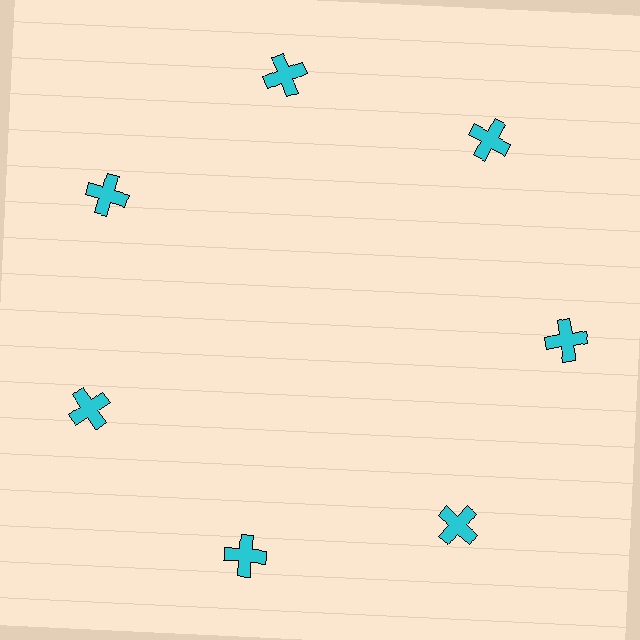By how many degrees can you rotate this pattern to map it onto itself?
The pattern maps onto itself every 51 degrees of rotation.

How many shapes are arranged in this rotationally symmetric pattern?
There are 7 shapes, arranged in 7 groups of 1.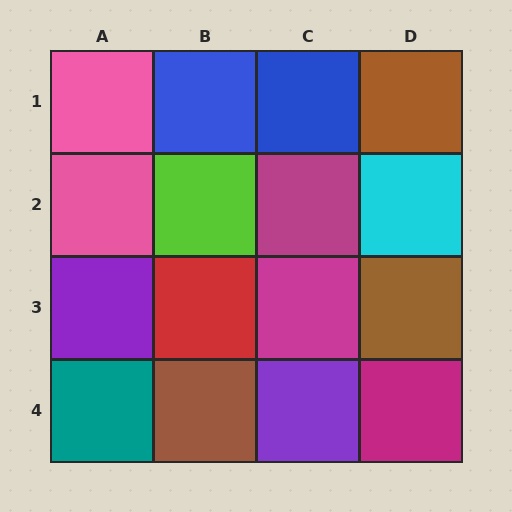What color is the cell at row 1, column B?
Blue.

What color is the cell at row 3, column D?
Brown.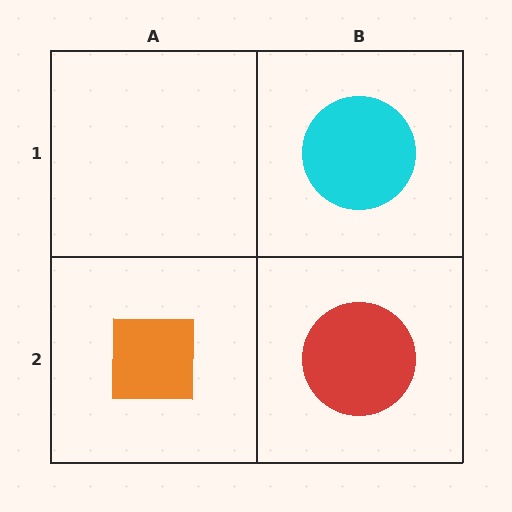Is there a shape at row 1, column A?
No, that cell is empty.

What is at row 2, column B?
A red circle.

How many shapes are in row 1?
1 shape.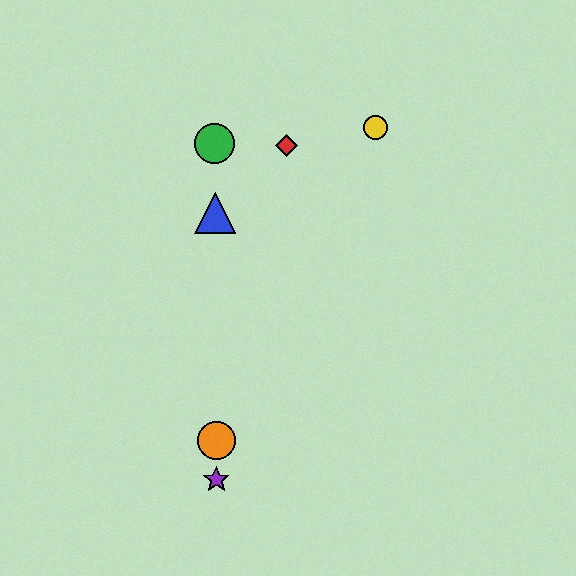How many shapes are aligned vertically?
4 shapes (the blue triangle, the green circle, the purple star, the orange circle) are aligned vertically.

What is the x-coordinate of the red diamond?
The red diamond is at x≈287.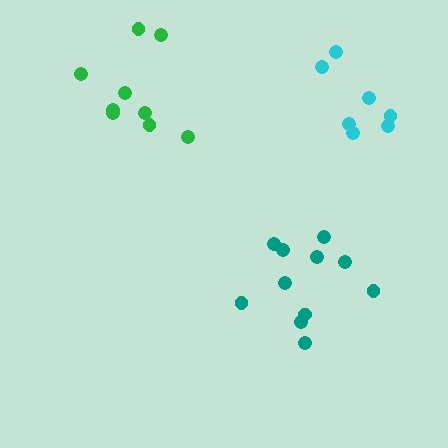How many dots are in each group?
Group 1: 7 dots, Group 2: 9 dots, Group 3: 11 dots (27 total).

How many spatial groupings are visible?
There are 3 spatial groupings.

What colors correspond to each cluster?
The clusters are colored: cyan, green, teal.